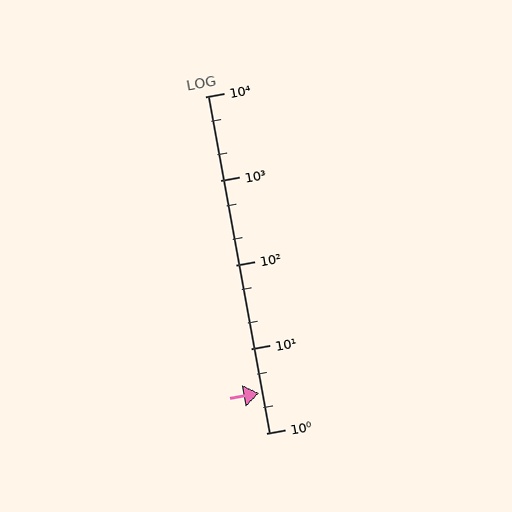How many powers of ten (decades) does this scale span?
The scale spans 4 decades, from 1 to 10000.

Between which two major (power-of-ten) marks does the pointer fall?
The pointer is between 1 and 10.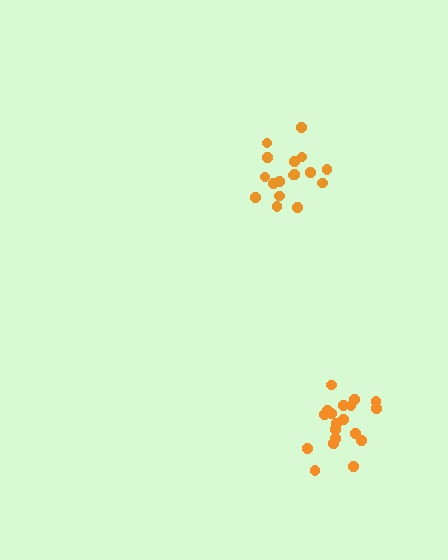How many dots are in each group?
Group 1: 17 dots, Group 2: 19 dots (36 total).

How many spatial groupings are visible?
There are 2 spatial groupings.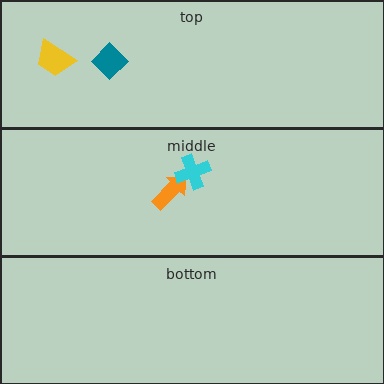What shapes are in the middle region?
The orange arrow, the cyan cross.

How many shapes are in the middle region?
2.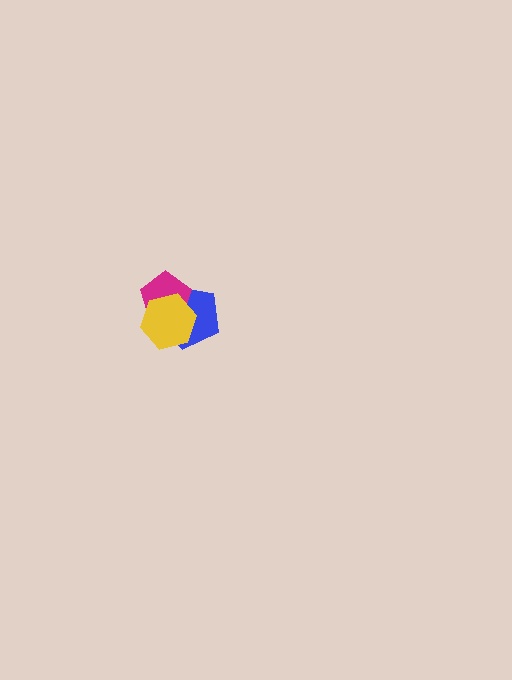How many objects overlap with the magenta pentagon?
2 objects overlap with the magenta pentagon.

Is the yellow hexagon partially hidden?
No, no other shape covers it.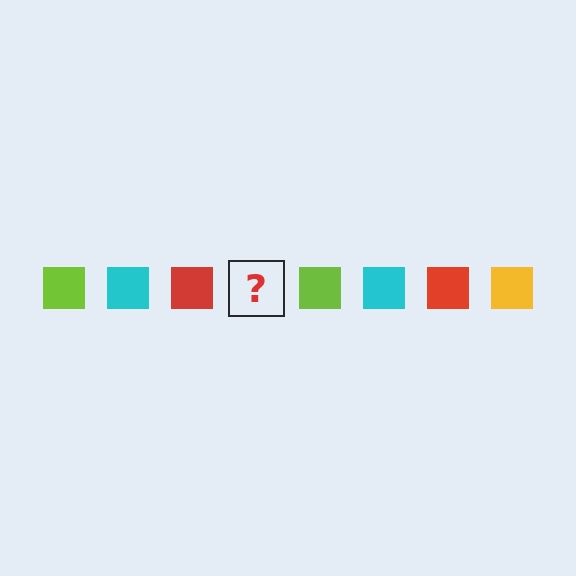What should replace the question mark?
The question mark should be replaced with a yellow square.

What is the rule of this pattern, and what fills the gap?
The rule is that the pattern cycles through lime, cyan, red, yellow squares. The gap should be filled with a yellow square.